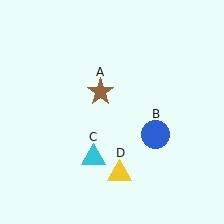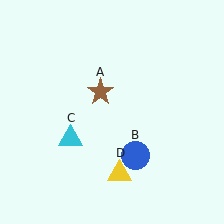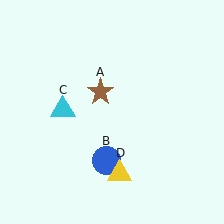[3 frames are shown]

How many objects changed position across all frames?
2 objects changed position: blue circle (object B), cyan triangle (object C).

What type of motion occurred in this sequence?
The blue circle (object B), cyan triangle (object C) rotated clockwise around the center of the scene.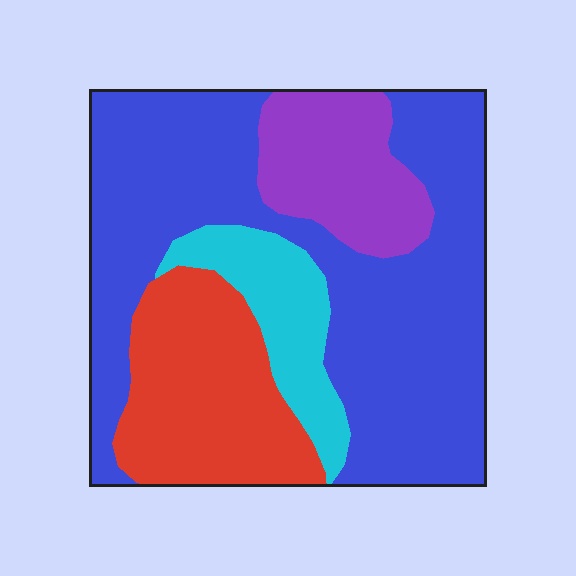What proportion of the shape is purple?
Purple takes up about one eighth (1/8) of the shape.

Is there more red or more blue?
Blue.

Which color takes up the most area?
Blue, at roughly 55%.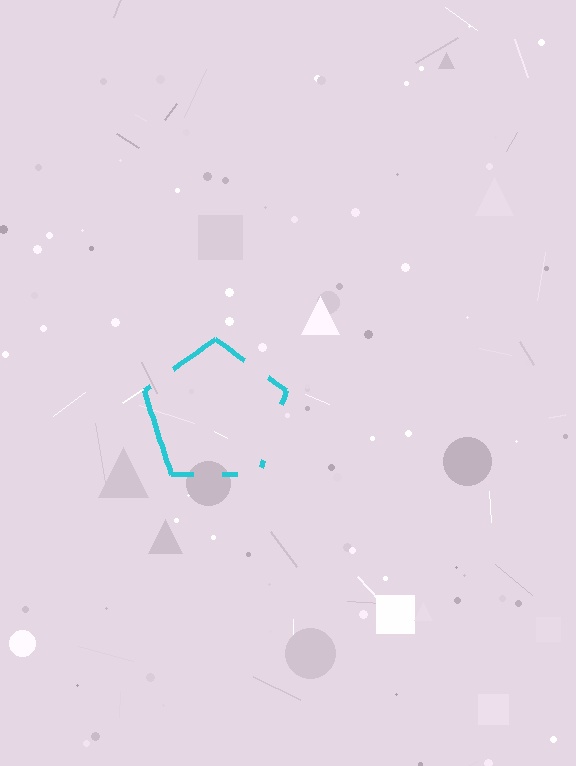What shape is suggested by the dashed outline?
The dashed outline suggests a pentagon.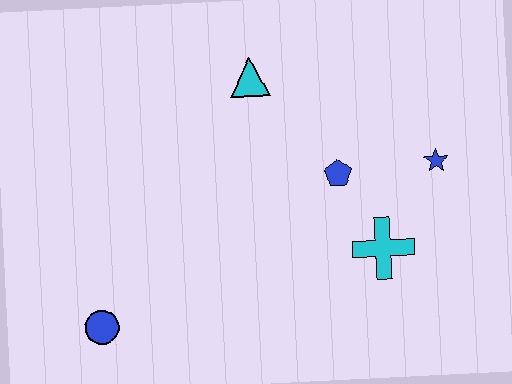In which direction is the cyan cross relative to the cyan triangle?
The cyan cross is below the cyan triangle.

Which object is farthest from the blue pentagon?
The blue circle is farthest from the blue pentagon.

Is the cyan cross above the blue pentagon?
No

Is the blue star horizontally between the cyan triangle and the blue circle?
No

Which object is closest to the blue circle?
The blue pentagon is closest to the blue circle.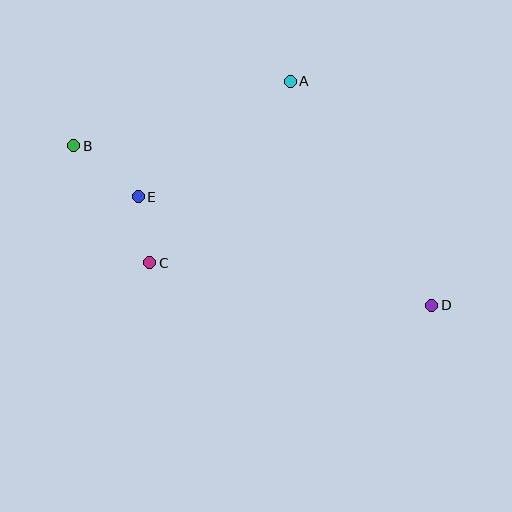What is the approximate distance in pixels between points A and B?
The distance between A and B is approximately 225 pixels.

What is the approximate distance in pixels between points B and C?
The distance between B and C is approximately 139 pixels.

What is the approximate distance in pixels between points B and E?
The distance between B and E is approximately 82 pixels.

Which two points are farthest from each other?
Points B and D are farthest from each other.